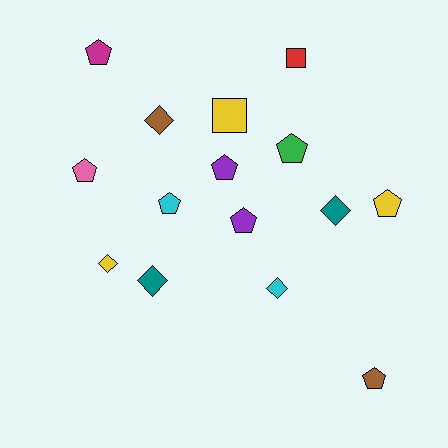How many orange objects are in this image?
There are no orange objects.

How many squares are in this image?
There are 2 squares.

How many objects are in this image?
There are 15 objects.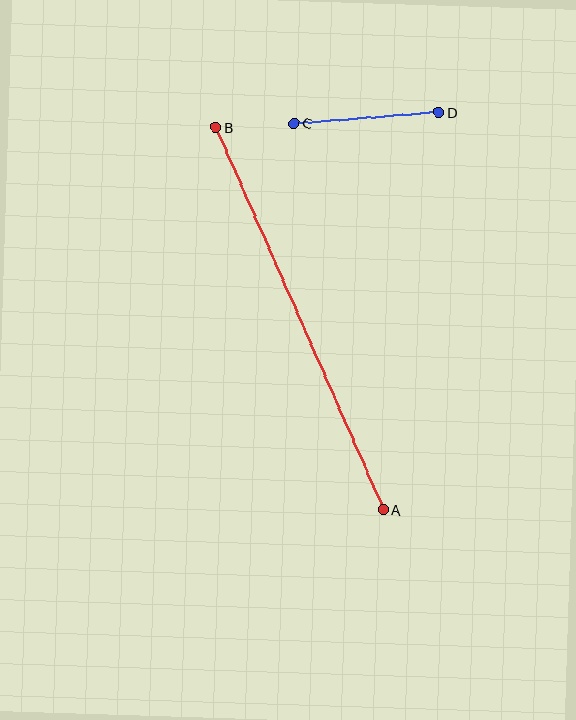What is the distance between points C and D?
The distance is approximately 145 pixels.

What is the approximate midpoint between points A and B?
The midpoint is at approximately (300, 319) pixels.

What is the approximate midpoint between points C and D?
The midpoint is at approximately (366, 118) pixels.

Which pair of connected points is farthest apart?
Points A and B are farthest apart.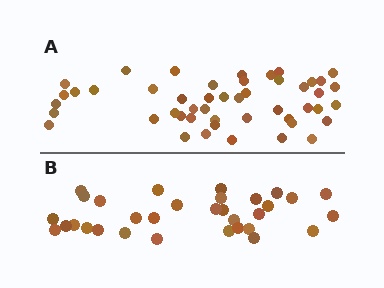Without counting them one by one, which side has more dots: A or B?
Region A (the top region) has more dots.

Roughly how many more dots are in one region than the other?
Region A has approximately 15 more dots than region B.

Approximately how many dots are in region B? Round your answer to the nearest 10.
About 30 dots. (The exact count is 32, which rounds to 30.)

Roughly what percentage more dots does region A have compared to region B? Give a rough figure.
About 50% more.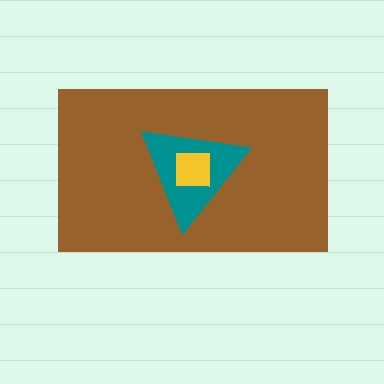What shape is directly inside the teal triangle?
The yellow square.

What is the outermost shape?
The brown rectangle.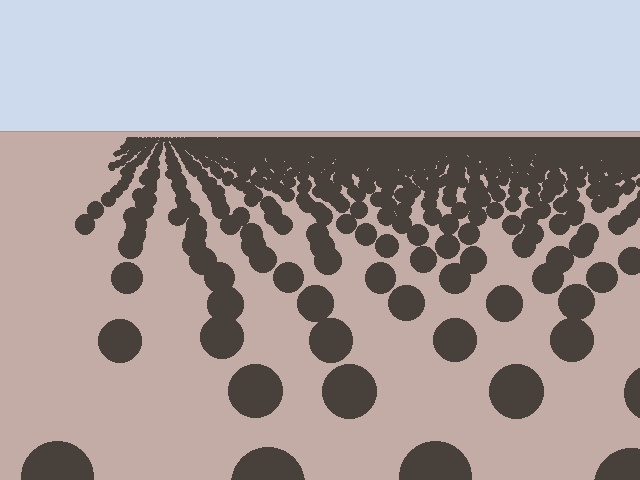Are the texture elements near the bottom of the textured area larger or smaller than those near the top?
Larger. Near the bottom, elements are closer to the viewer and appear at a bigger on-screen size.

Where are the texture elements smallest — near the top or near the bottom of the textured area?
Near the top.